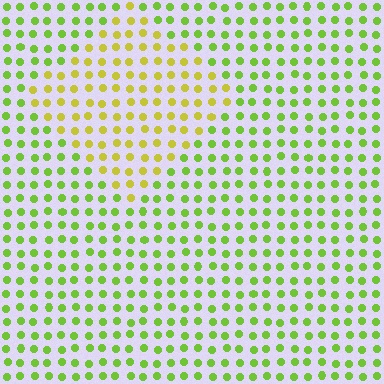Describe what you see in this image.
The image is filled with small lime elements in a uniform arrangement. A diamond-shaped region is visible where the elements are tinted to a slightly different hue, forming a subtle color boundary.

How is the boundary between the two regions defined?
The boundary is defined purely by a slight shift in hue (about 35 degrees). Spacing, size, and orientation are identical on both sides.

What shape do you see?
I see a diamond.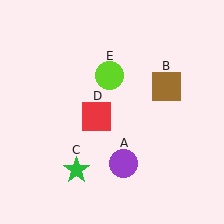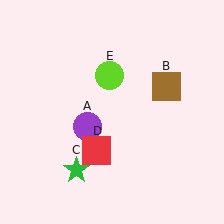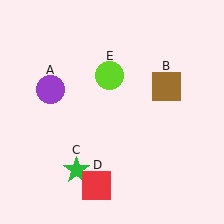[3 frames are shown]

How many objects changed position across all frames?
2 objects changed position: purple circle (object A), red square (object D).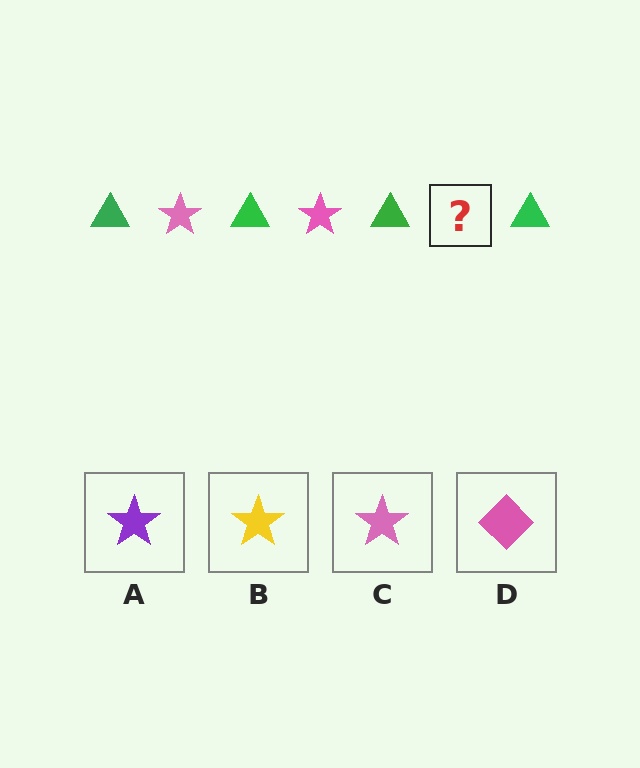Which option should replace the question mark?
Option C.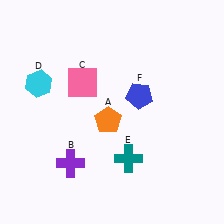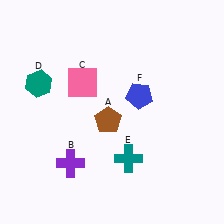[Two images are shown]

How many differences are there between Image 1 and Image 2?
There are 2 differences between the two images.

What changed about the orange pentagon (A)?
In Image 1, A is orange. In Image 2, it changed to brown.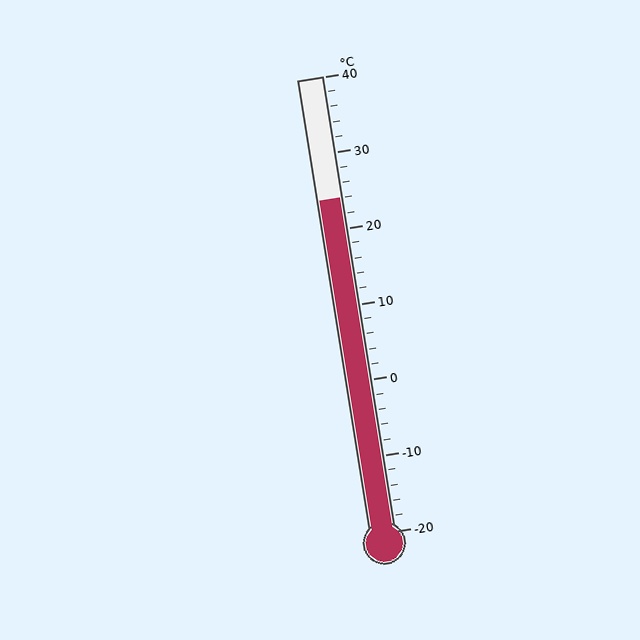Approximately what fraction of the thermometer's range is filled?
The thermometer is filled to approximately 75% of its range.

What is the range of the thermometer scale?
The thermometer scale ranges from -20°C to 40°C.